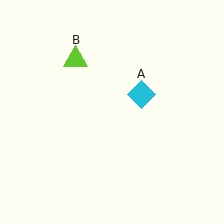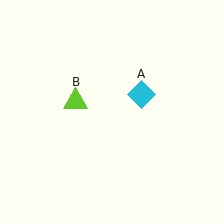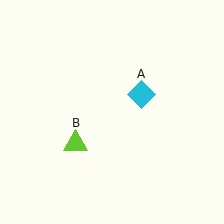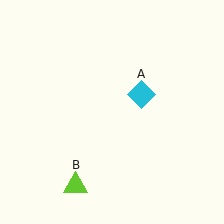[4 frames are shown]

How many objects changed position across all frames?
1 object changed position: lime triangle (object B).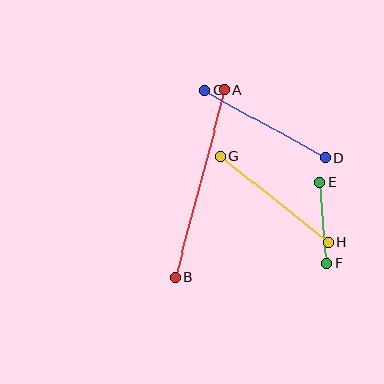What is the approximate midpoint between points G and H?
The midpoint is at approximately (274, 199) pixels.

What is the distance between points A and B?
The distance is approximately 195 pixels.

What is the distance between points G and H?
The distance is approximately 138 pixels.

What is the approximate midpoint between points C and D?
The midpoint is at approximately (265, 124) pixels.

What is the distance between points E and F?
The distance is approximately 81 pixels.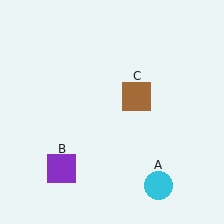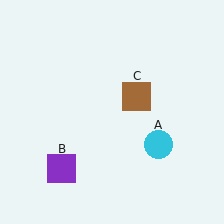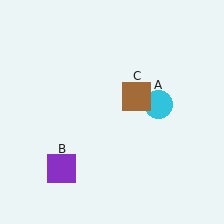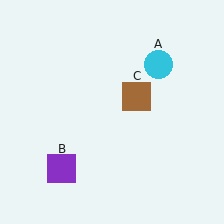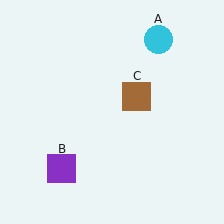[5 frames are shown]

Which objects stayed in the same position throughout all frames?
Purple square (object B) and brown square (object C) remained stationary.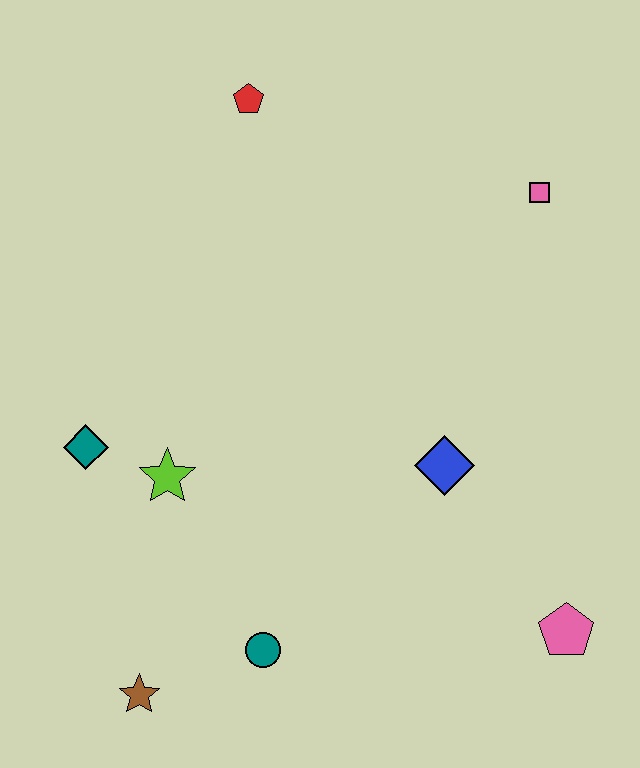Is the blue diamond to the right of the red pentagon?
Yes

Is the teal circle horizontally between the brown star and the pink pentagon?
Yes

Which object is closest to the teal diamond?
The lime star is closest to the teal diamond.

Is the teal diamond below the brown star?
No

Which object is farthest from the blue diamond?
The red pentagon is farthest from the blue diamond.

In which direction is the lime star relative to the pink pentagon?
The lime star is to the left of the pink pentagon.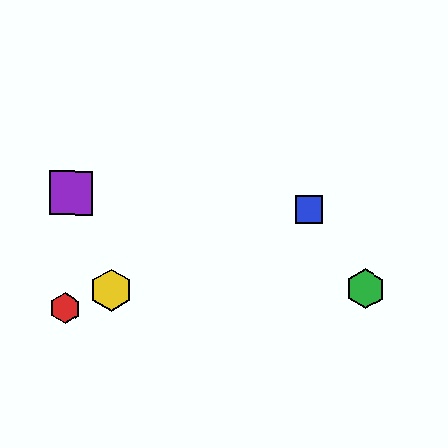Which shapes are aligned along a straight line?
The red hexagon, the blue square, the yellow hexagon are aligned along a straight line.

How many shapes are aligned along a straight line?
3 shapes (the red hexagon, the blue square, the yellow hexagon) are aligned along a straight line.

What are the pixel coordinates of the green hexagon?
The green hexagon is at (366, 289).